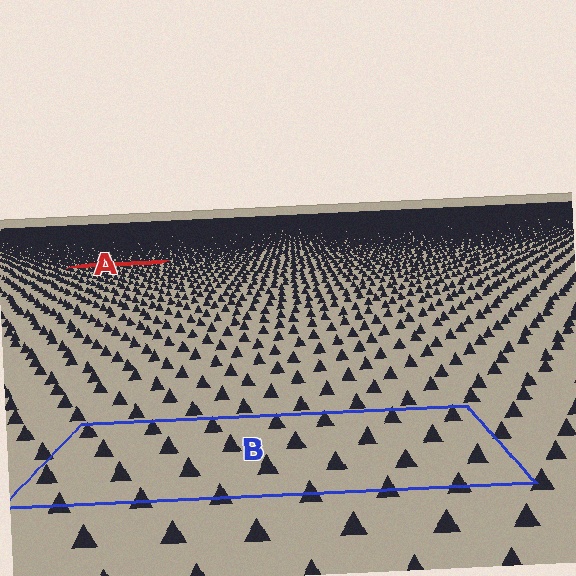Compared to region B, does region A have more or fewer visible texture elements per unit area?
Region A has more texture elements per unit area — they are packed more densely because it is farther away.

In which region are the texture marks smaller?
The texture marks are smaller in region A, because it is farther away.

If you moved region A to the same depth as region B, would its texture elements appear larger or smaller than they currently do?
They would appear larger. At a closer depth, the same texture elements are projected at a bigger on-screen size.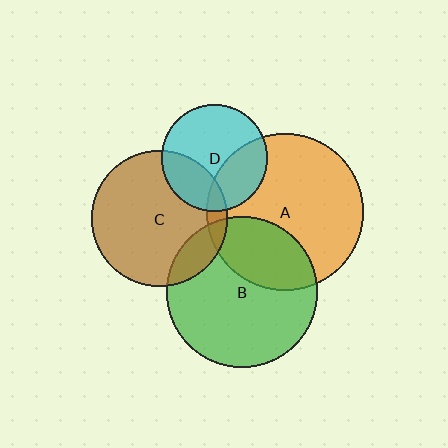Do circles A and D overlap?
Yes.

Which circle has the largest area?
Circle A (orange).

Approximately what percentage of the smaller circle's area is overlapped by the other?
Approximately 30%.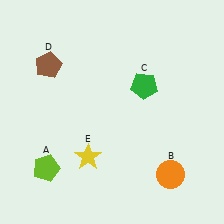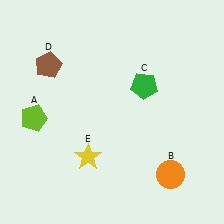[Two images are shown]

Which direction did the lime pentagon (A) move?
The lime pentagon (A) moved up.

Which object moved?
The lime pentagon (A) moved up.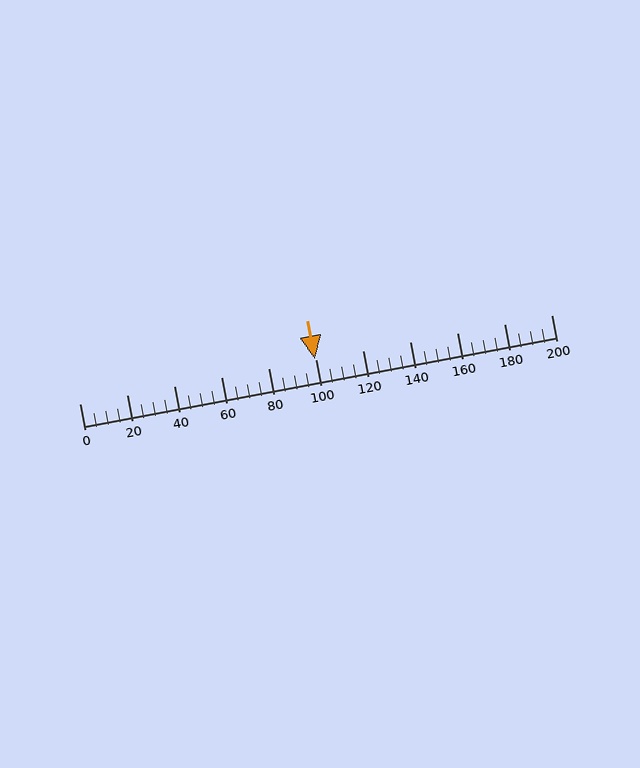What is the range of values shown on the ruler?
The ruler shows values from 0 to 200.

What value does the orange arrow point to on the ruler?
The orange arrow points to approximately 100.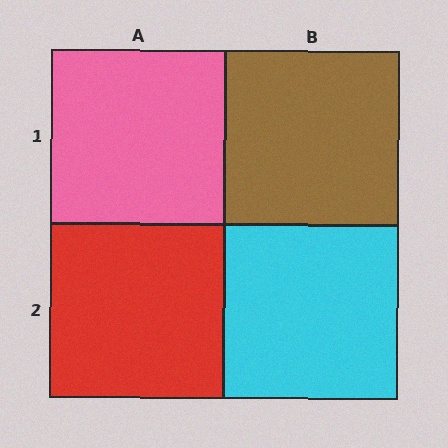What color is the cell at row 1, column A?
Pink.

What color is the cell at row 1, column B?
Brown.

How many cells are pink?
1 cell is pink.